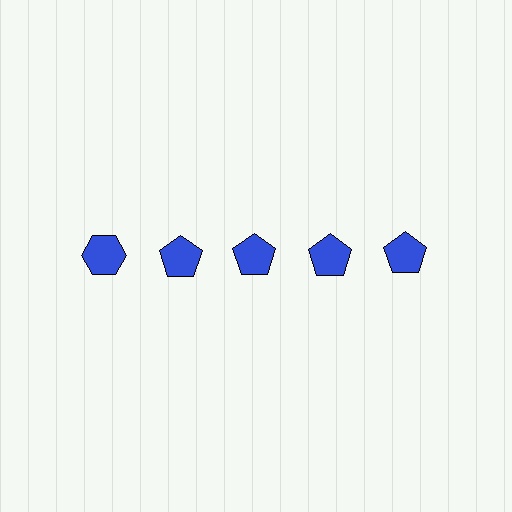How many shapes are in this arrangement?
There are 5 shapes arranged in a grid pattern.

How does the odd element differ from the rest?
It has a different shape: hexagon instead of pentagon.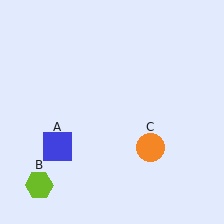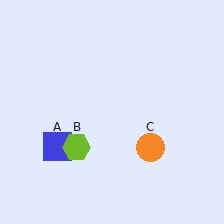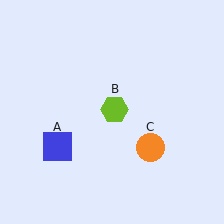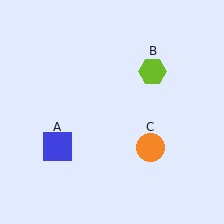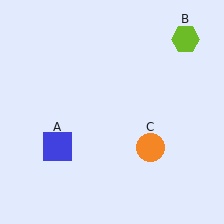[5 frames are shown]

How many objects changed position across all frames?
1 object changed position: lime hexagon (object B).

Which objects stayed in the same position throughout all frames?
Blue square (object A) and orange circle (object C) remained stationary.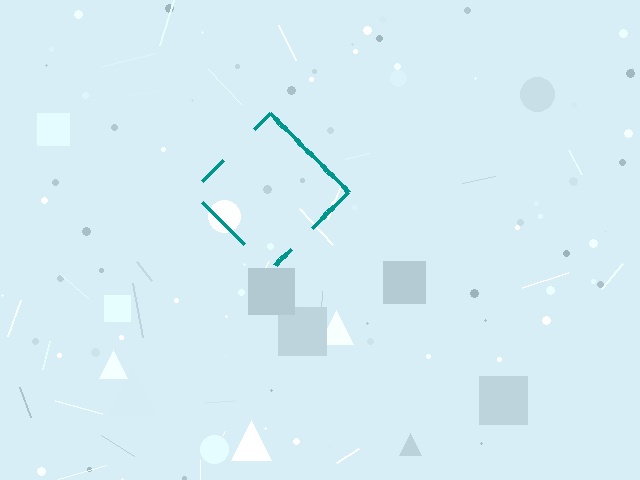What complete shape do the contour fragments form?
The contour fragments form a diamond.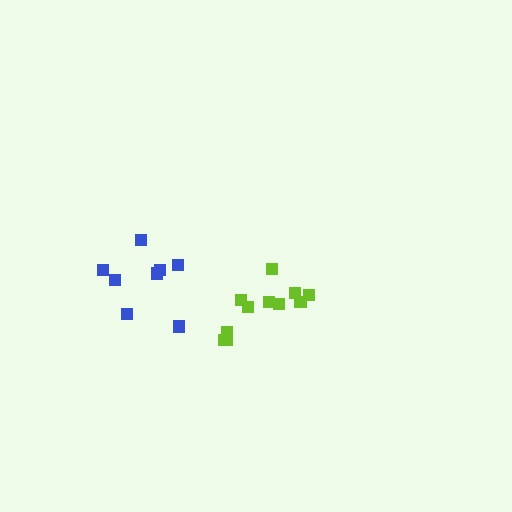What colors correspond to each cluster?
The clusters are colored: lime, blue.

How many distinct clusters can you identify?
There are 2 distinct clusters.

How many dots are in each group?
Group 1: 11 dots, Group 2: 8 dots (19 total).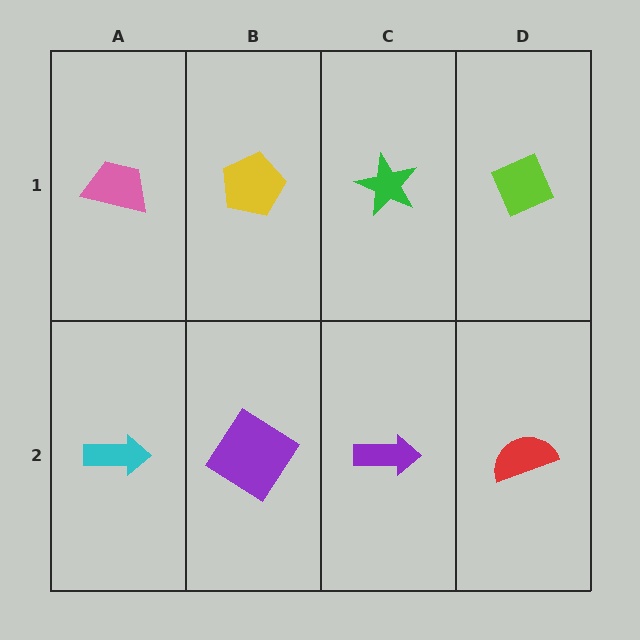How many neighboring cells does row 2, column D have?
2.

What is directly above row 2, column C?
A green star.